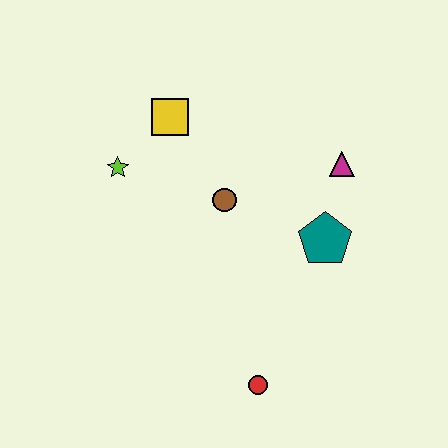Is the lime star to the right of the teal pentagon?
No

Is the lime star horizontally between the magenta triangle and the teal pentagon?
No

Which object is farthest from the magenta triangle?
The red circle is farthest from the magenta triangle.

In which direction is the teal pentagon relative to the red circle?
The teal pentagon is above the red circle.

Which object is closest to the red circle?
The teal pentagon is closest to the red circle.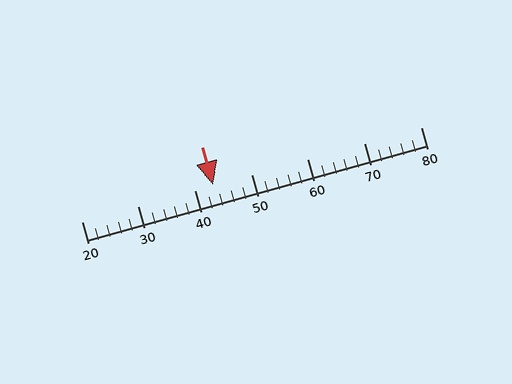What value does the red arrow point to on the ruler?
The red arrow points to approximately 43.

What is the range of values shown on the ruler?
The ruler shows values from 20 to 80.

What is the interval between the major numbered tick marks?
The major tick marks are spaced 10 units apart.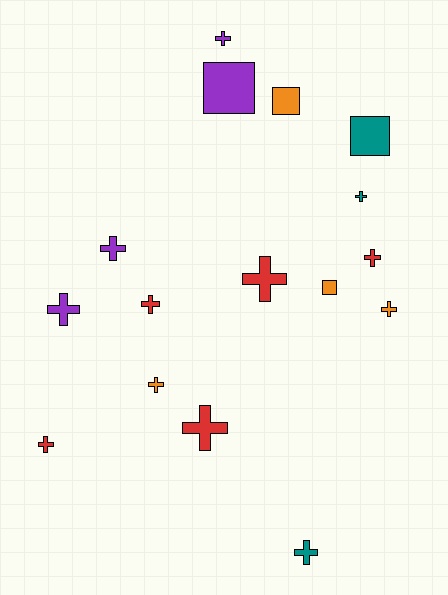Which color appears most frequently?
Red, with 5 objects.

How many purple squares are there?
There is 1 purple square.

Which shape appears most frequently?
Cross, with 12 objects.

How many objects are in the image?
There are 16 objects.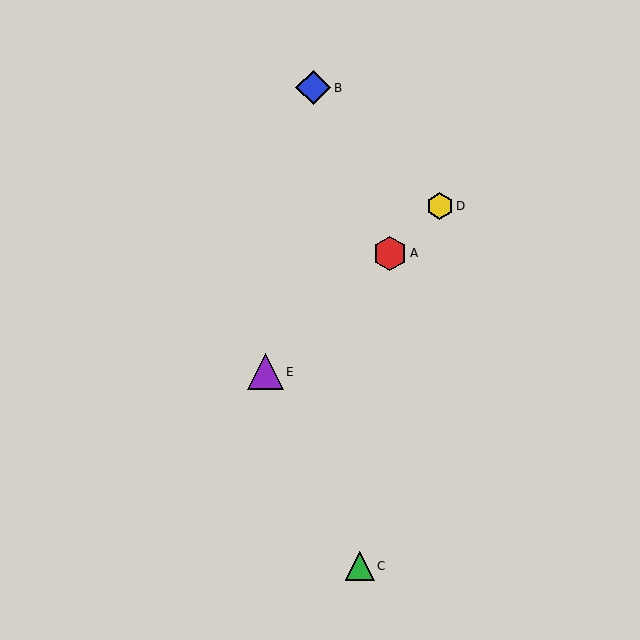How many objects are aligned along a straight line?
3 objects (A, D, E) are aligned along a straight line.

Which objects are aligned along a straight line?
Objects A, D, E are aligned along a straight line.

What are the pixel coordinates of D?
Object D is at (440, 206).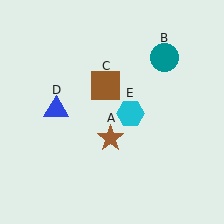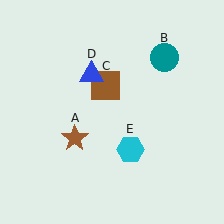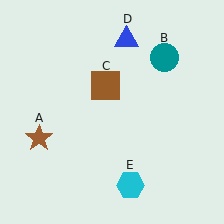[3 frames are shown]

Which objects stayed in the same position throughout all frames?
Teal circle (object B) and brown square (object C) remained stationary.